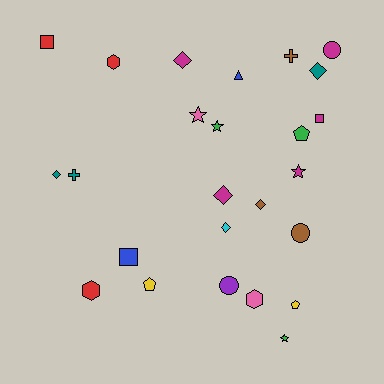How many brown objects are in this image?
There are 3 brown objects.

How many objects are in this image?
There are 25 objects.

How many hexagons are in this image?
There are 3 hexagons.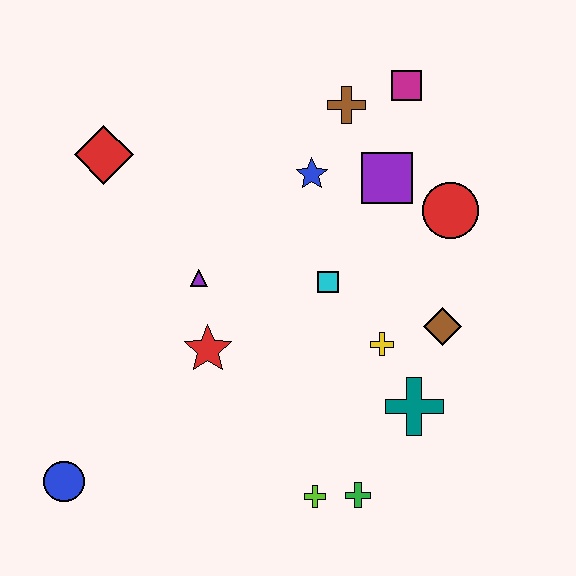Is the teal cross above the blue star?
No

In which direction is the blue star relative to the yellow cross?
The blue star is above the yellow cross.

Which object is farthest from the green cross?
The red diamond is farthest from the green cross.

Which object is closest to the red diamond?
The purple triangle is closest to the red diamond.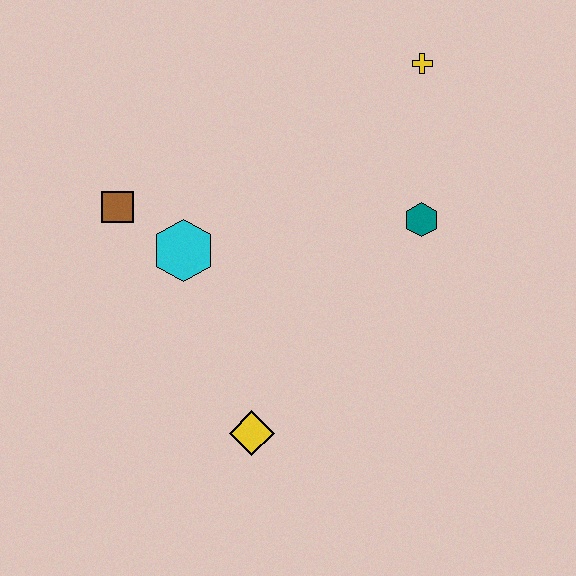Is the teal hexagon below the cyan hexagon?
No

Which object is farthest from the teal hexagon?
The brown square is farthest from the teal hexagon.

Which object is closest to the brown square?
The cyan hexagon is closest to the brown square.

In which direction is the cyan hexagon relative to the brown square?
The cyan hexagon is to the right of the brown square.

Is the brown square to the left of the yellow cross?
Yes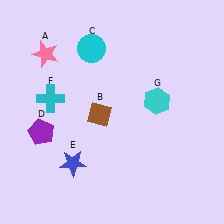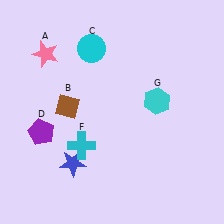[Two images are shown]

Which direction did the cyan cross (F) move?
The cyan cross (F) moved down.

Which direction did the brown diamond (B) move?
The brown diamond (B) moved left.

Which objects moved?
The objects that moved are: the brown diamond (B), the cyan cross (F).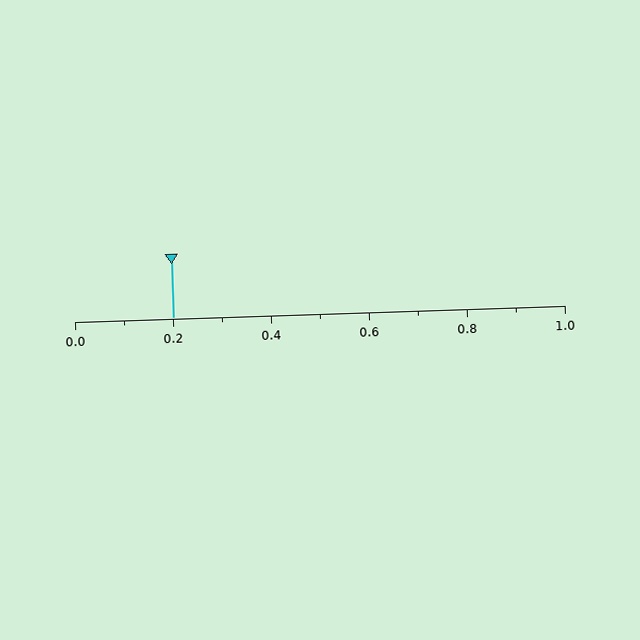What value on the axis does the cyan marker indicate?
The marker indicates approximately 0.2.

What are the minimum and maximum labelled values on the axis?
The axis runs from 0.0 to 1.0.